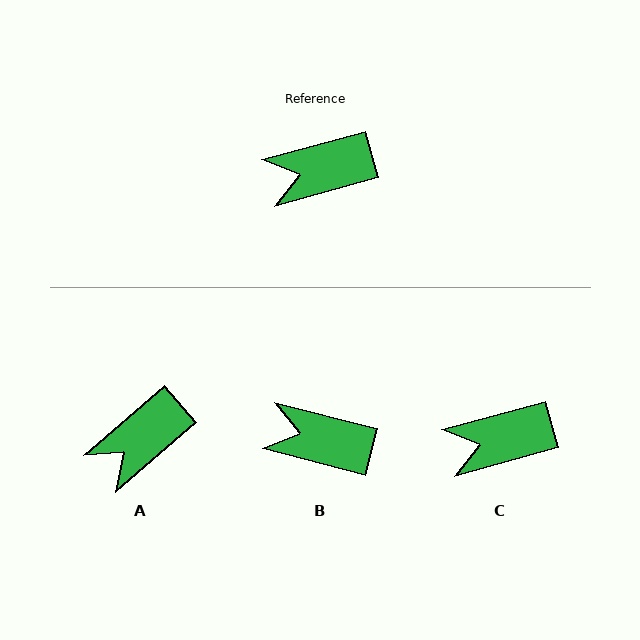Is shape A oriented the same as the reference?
No, it is off by about 25 degrees.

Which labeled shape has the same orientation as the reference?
C.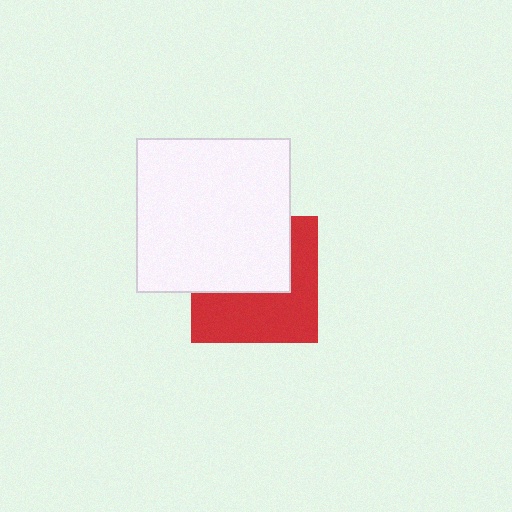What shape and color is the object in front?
The object in front is a white square.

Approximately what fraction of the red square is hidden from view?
Roughly 48% of the red square is hidden behind the white square.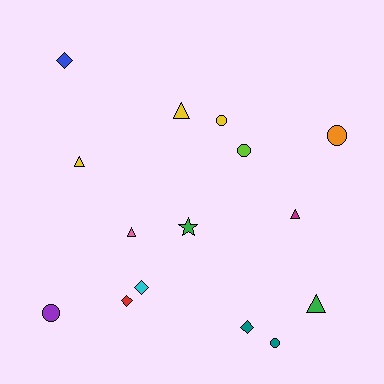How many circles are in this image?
There are 5 circles.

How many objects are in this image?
There are 15 objects.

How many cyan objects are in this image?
There is 1 cyan object.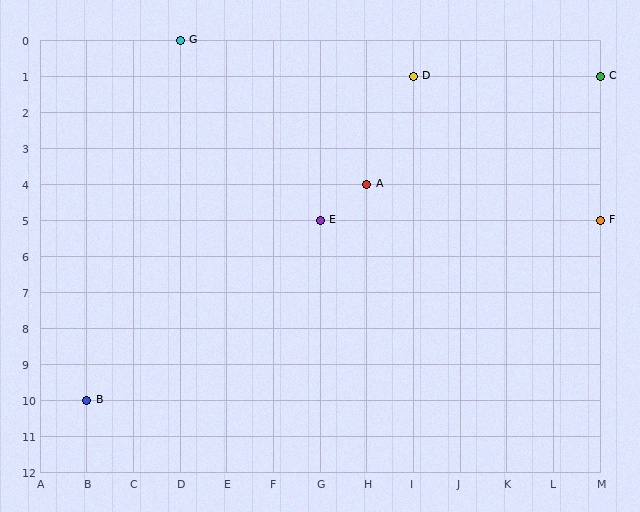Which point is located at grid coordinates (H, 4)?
Point A is at (H, 4).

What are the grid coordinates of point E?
Point E is at grid coordinates (G, 5).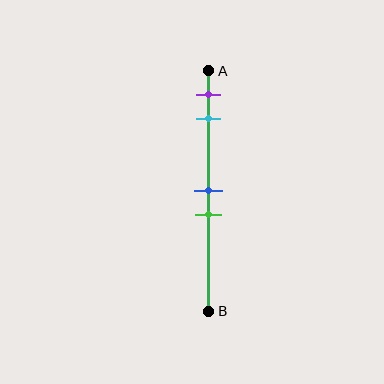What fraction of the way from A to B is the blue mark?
The blue mark is approximately 50% (0.5) of the way from A to B.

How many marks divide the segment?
There are 4 marks dividing the segment.